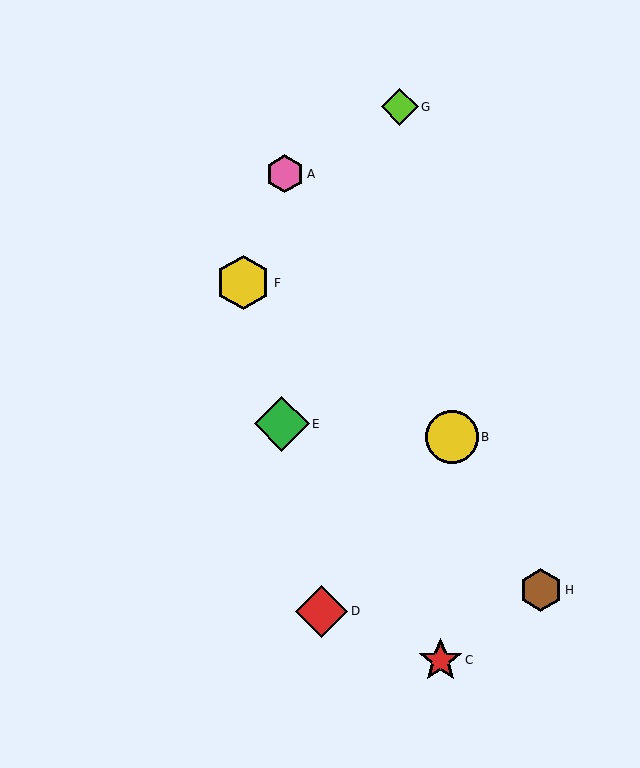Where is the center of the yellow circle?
The center of the yellow circle is at (452, 437).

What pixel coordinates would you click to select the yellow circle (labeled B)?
Click at (452, 437) to select the yellow circle B.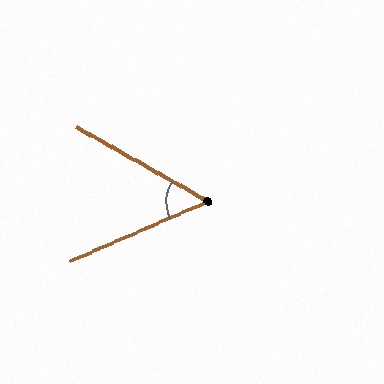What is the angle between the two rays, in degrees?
Approximately 53 degrees.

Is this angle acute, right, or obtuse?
It is acute.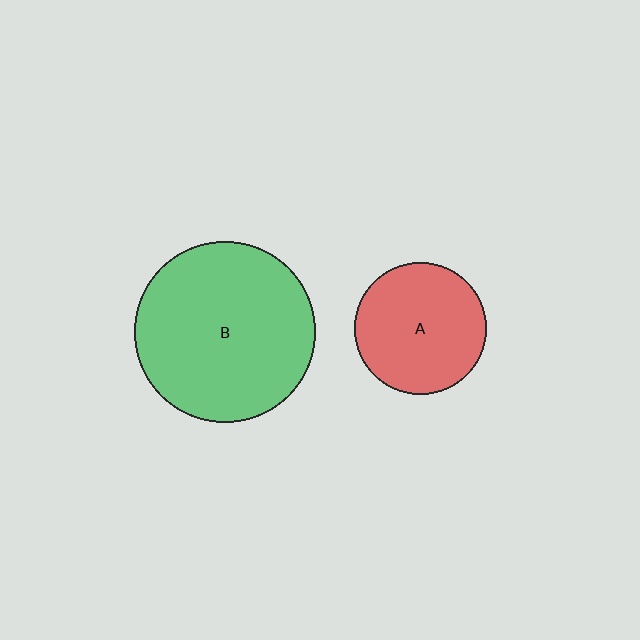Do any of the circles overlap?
No, none of the circles overlap.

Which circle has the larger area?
Circle B (green).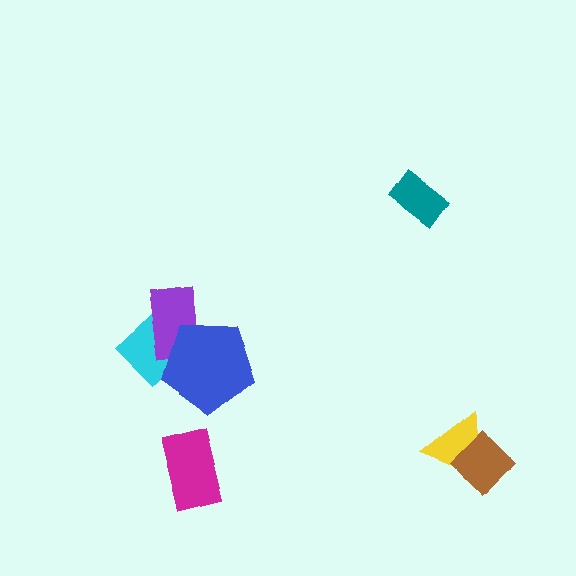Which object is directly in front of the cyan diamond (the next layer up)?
The purple rectangle is directly in front of the cyan diamond.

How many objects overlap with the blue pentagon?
2 objects overlap with the blue pentagon.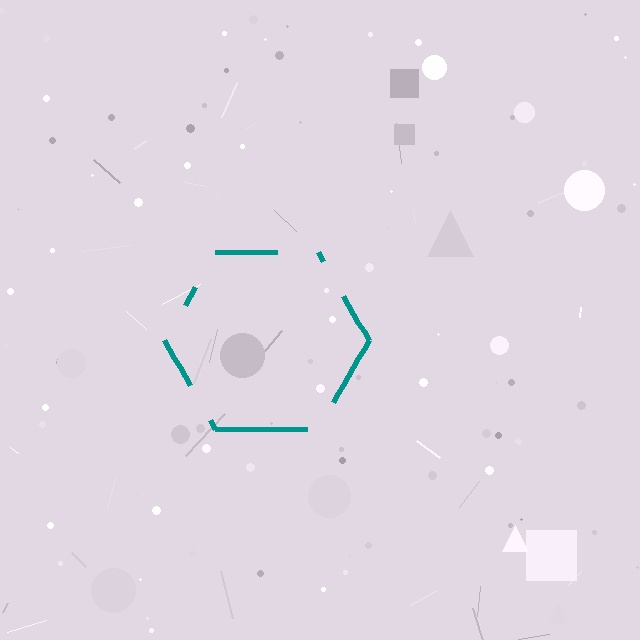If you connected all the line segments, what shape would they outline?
They would outline a hexagon.